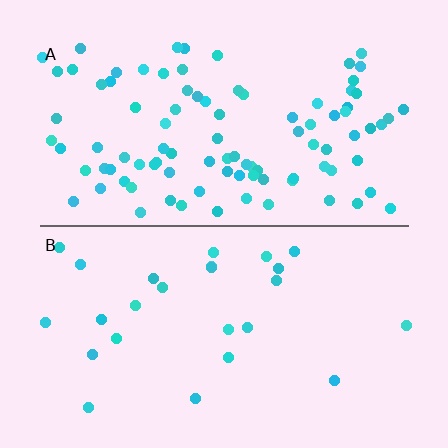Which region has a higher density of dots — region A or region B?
A (the top).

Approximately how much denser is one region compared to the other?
Approximately 3.7× — region A over region B.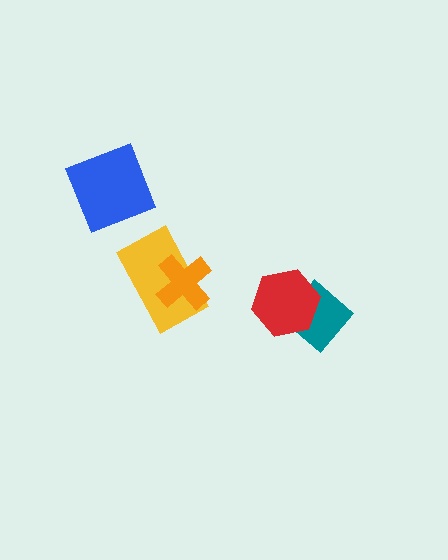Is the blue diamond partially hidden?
No, no other shape covers it.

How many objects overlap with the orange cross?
1 object overlaps with the orange cross.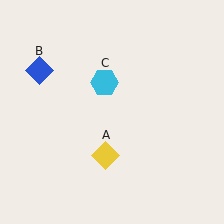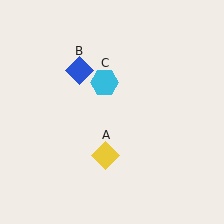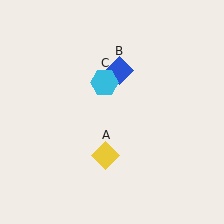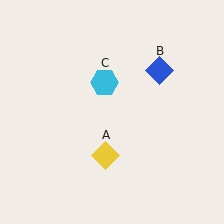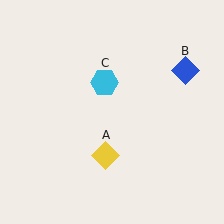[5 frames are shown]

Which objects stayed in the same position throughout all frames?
Yellow diamond (object A) and cyan hexagon (object C) remained stationary.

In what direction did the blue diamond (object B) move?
The blue diamond (object B) moved right.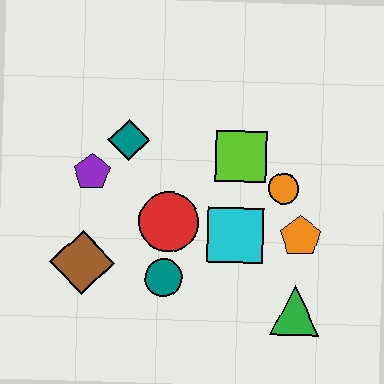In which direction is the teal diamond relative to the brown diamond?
The teal diamond is above the brown diamond.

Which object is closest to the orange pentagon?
The orange circle is closest to the orange pentagon.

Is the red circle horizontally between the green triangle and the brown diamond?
Yes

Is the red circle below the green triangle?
No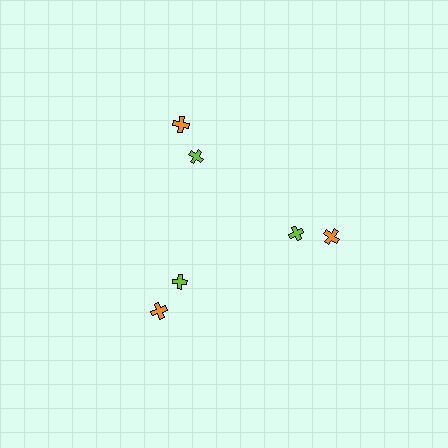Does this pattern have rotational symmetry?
Yes, this pattern has 3-fold rotational symmetry. It looks the same after rotating 120 degrees around the center.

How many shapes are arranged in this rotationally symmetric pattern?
There are 6 shapes, arranged in 3 groups of 2.